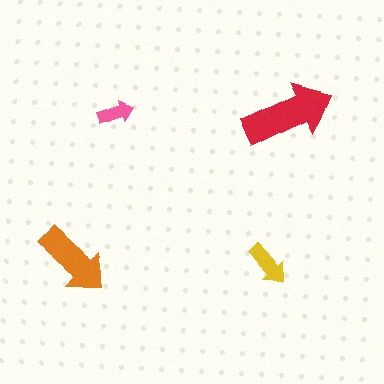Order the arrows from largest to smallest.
the red one, the orange one, the yellow one, the pink one.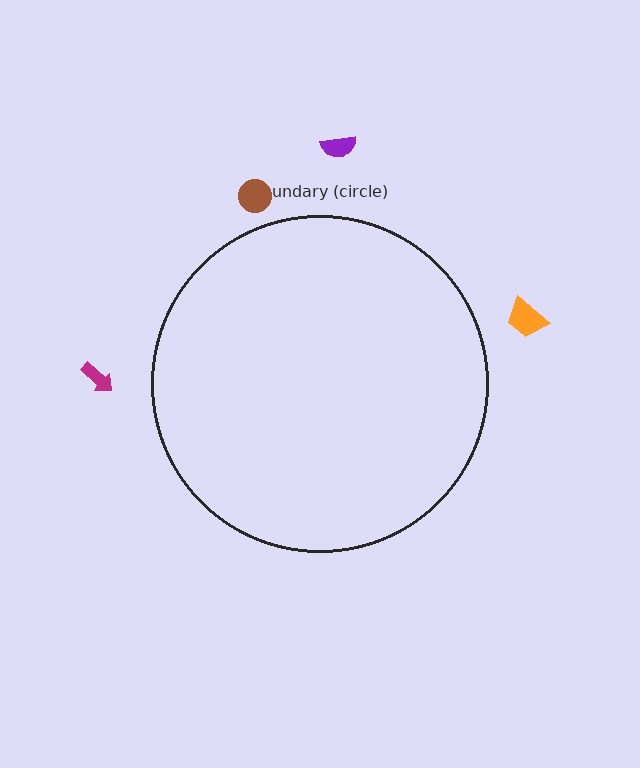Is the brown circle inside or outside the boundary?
Outside.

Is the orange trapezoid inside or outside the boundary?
Outside.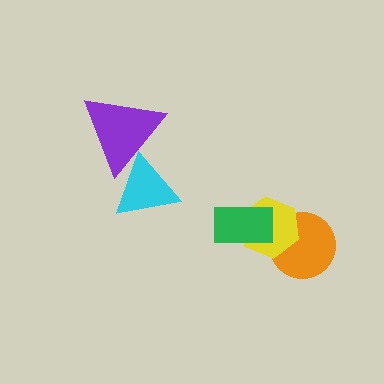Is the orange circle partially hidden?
Yes, it is partially covered by another shape.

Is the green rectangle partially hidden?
No, no other shape covers it.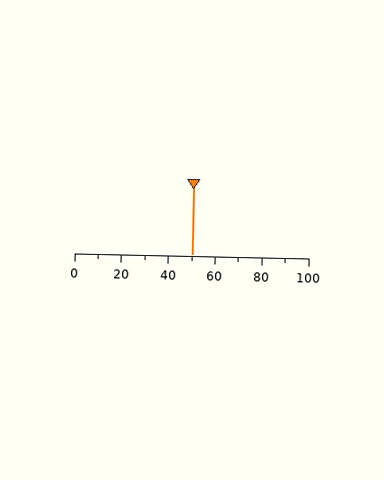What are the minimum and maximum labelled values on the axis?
The axis runs from 0 to 100.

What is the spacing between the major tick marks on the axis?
The major ticks are spaced 20 apart.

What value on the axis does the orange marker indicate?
The marker indicates approximately 50.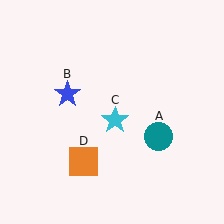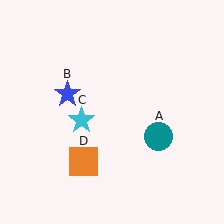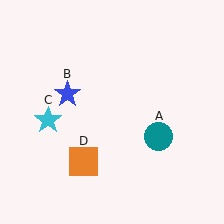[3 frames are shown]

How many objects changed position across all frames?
1 object changed position: cyan star (object C).